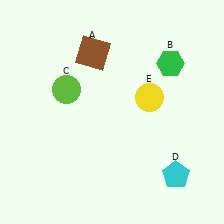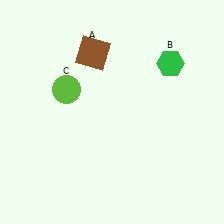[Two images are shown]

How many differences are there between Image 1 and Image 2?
There are 2 differences between the two images.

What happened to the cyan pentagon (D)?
The cyan pentagon (D) was removed in Image 2. It was in the bottom-right area of Image 1.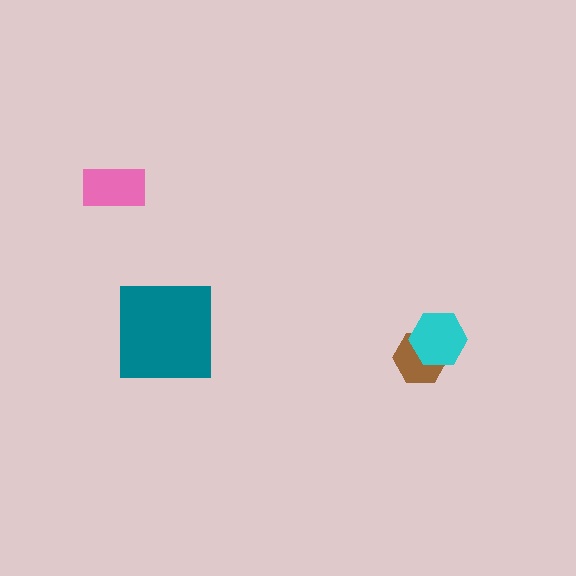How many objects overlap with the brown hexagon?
1 object overlaps with the brown hexagon.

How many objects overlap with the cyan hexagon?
1 object overlaps with the cyan hexagon.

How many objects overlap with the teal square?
0 objects overlap with the teal square.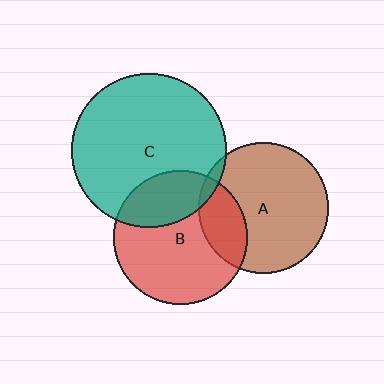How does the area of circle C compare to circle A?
Approximately 1.4 times.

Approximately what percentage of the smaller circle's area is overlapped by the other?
Approximately 5%.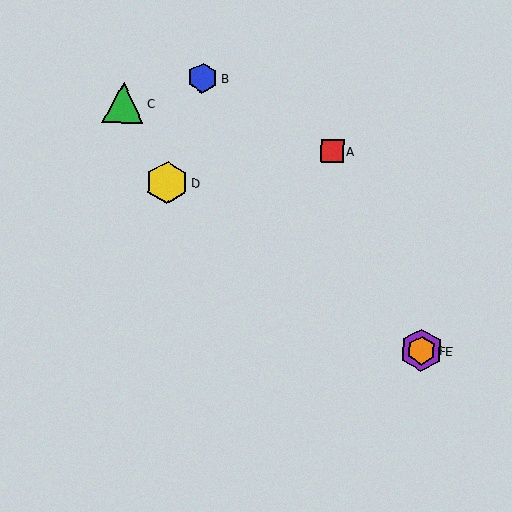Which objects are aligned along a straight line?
Objects D, E, F are aligned along a straight line.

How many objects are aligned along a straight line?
3 objects (D, E, F) are aligned along a straight line.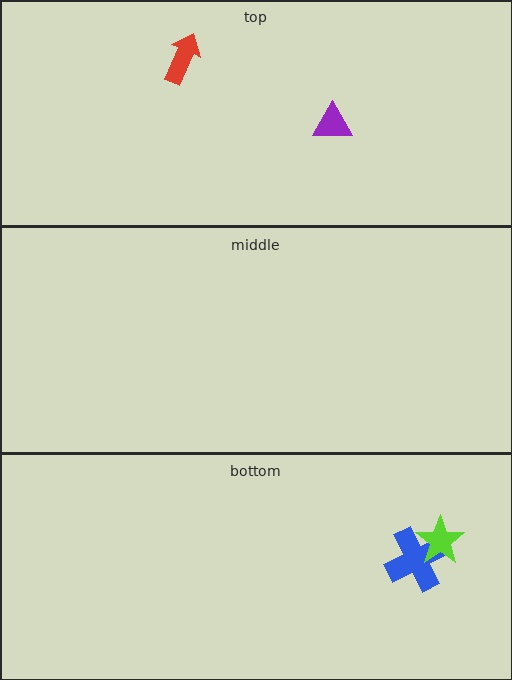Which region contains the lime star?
The bottom region.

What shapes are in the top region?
The purple triangle, the red arrow.